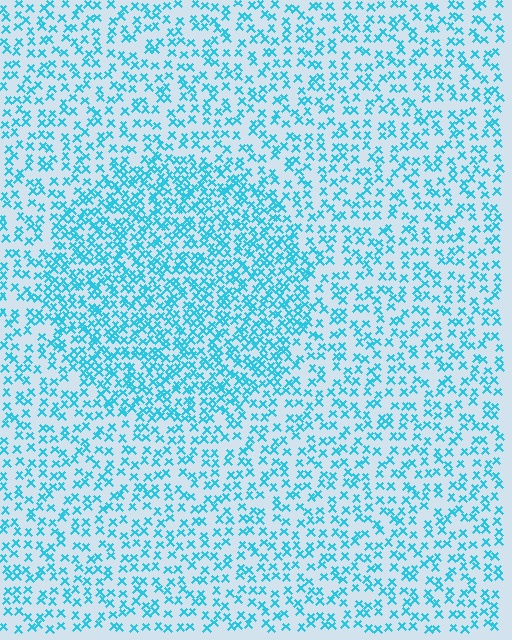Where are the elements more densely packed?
The elements are more densely packed inside the circle boundary.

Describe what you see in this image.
The image contains small cyan elements arranged at two different densities. A circle-shaped region is visible where the elements are more densely packed than the surrounding area.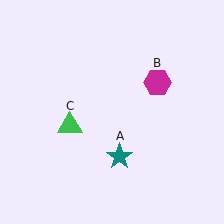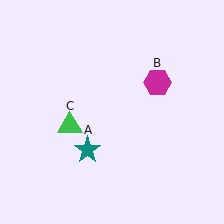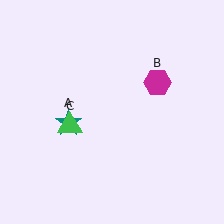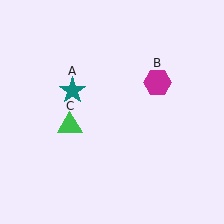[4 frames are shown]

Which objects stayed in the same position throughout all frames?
Magenta hexagon (object B) and green triangle (object C) remained stationary.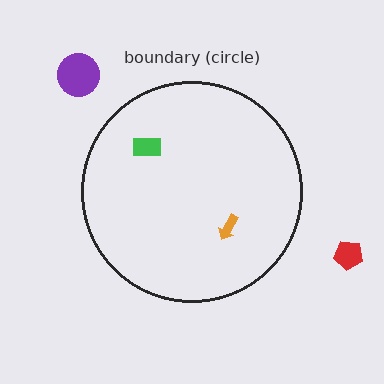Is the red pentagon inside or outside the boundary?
Outside.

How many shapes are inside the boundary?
2 inside, 2 outside.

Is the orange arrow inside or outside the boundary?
Inside.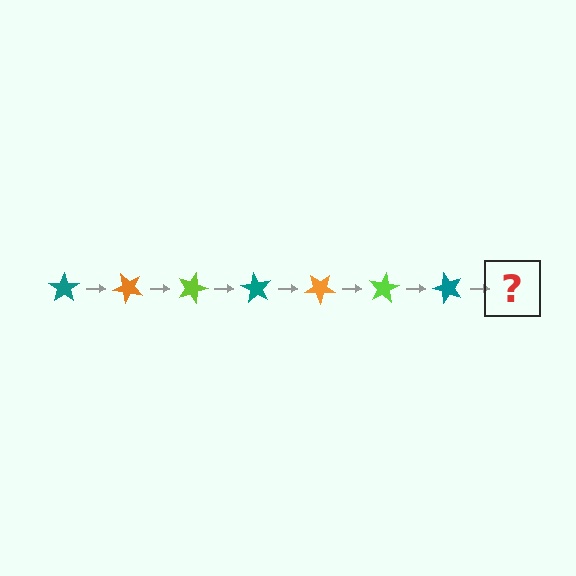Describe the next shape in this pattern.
It should be an orange star, rotated 315 degrees from the start.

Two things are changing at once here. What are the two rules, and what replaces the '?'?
The two rules are that it rotates 45 degrees each step and the color cycles through teal, orange, and lime. The '?' should be an orange star, rotated 315 degrees from the start.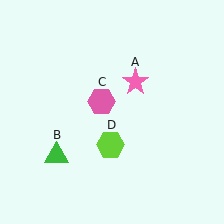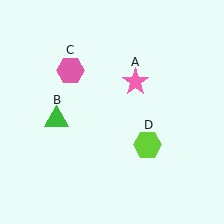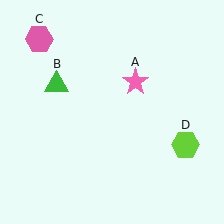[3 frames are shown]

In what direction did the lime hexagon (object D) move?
The lime hexagon (object D) moved right.